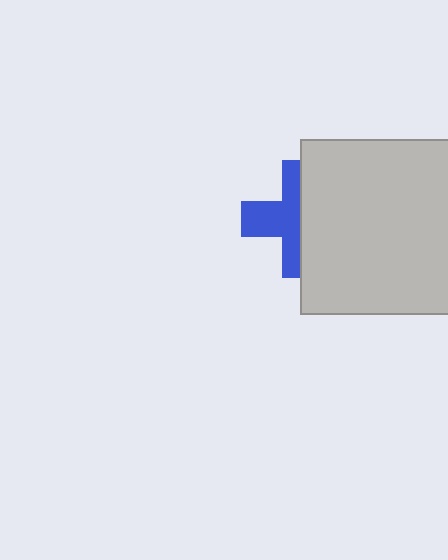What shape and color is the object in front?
The object in front is a light gray rectangle.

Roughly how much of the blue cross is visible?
About half of it is visible (roughly 48%).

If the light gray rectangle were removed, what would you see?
You would see the complete blue cross.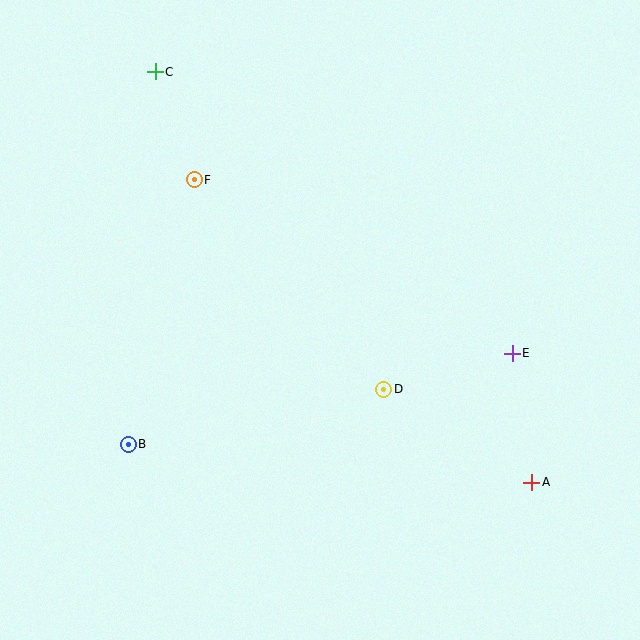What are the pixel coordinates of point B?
Point B is at (128, 444).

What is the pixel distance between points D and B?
The distance between D and B is 261 pixels.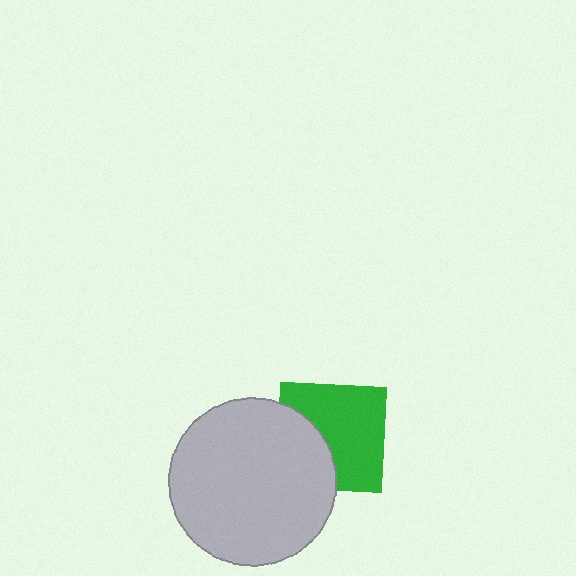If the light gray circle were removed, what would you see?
You would see the complete green square.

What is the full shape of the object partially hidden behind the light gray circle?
The partially hidden object is a green square.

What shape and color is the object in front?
The object in front is a light gray circle.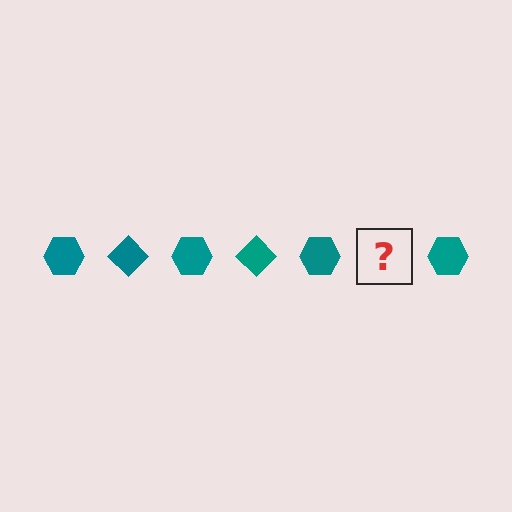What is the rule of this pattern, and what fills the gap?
The rule is that the pattern cycles through hexagon, diamond shapes in teal. The gap should be filled with a teal diamond.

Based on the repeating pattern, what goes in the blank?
The blank should be a teal diamond.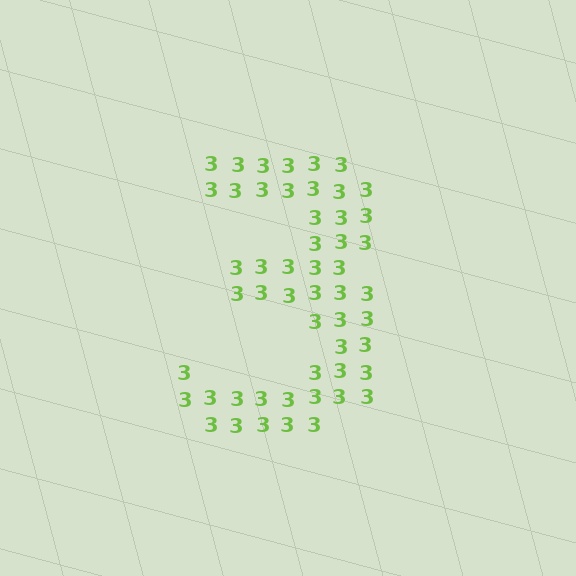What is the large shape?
The large shape is the digit 3.